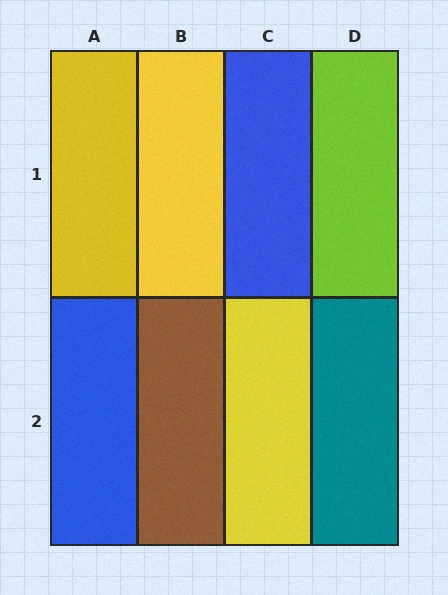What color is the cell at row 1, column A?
Yellow.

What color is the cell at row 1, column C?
Blue.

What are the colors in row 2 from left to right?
Blue, brown, yellow, teal.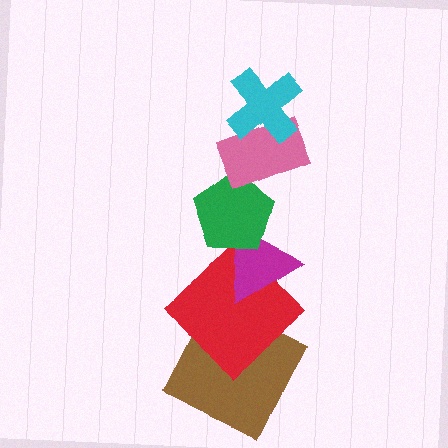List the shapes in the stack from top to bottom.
From top to bottom: the cyan cross, the pink rectangle, the green pentagon, the magenta triangle, the red diamond, the brown square.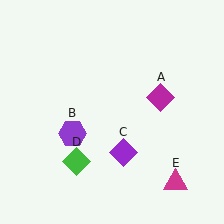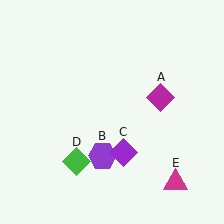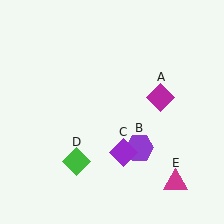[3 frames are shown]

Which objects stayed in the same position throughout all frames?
Magenta diamond (object A) and purple diamond (object C) and green diamond (object D) and magenta triangle (object E) remained stationary.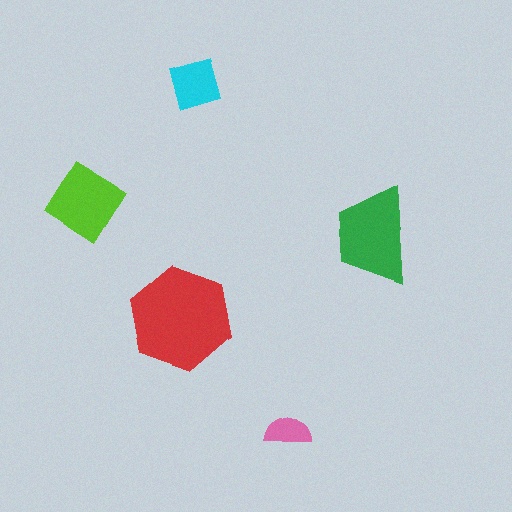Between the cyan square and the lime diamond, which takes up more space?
The lime diamond.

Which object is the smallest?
The pink semicircle.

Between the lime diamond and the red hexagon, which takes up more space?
The red hexagon.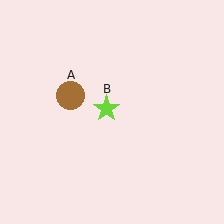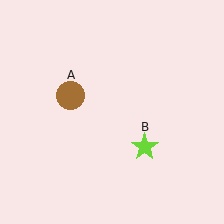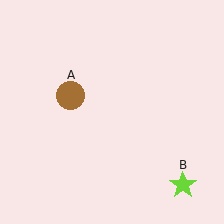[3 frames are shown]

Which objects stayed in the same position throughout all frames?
Brown circle (object A) remained stationary.